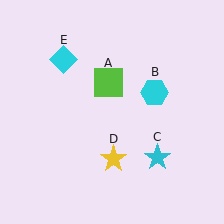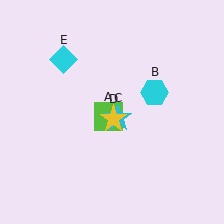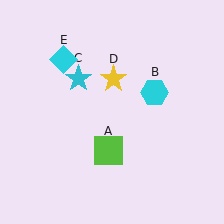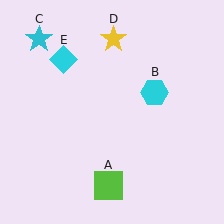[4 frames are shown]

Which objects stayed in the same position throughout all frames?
Cyan hexagon (object B) and cyan diamond (object E) remained stationary.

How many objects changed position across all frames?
3 objects changed position: lime square (object A), cyan star (object C), yellow star (object D).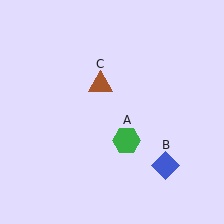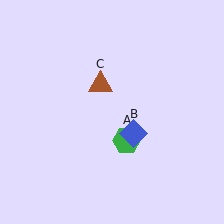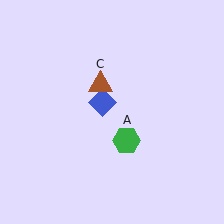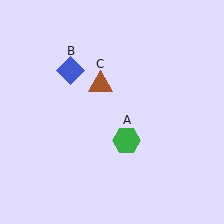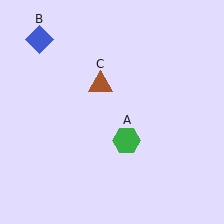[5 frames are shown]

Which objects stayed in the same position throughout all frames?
Green hexagon (object A) and brown triangle (object C) remained stationary.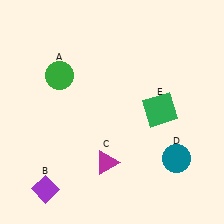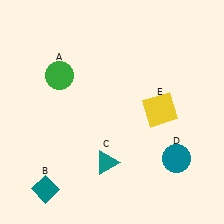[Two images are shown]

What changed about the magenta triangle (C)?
In Image 1, C is magenta. In Image 2, it changed to teal.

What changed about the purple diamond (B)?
In Image 1, B is purple. In Image 2, it changed to teal.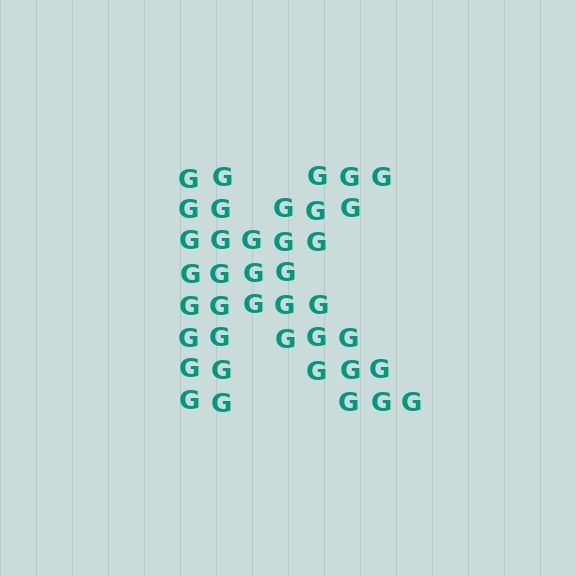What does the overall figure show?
The overall figure shows the letter K.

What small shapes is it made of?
It is made of small letter G's.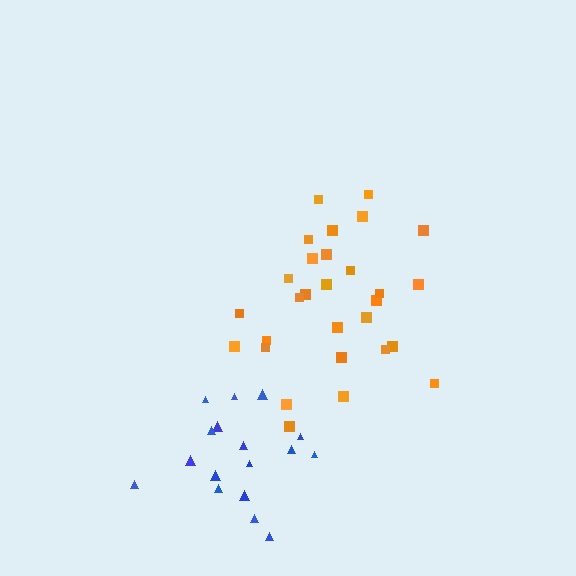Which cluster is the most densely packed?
Orange.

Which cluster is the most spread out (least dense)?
Blue.